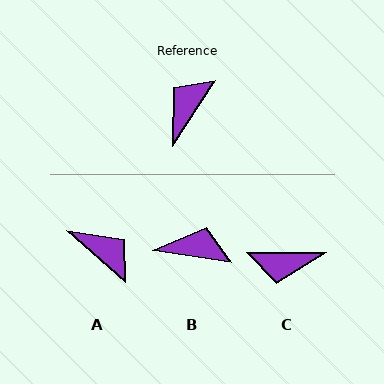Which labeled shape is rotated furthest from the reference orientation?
C, about 123 degrees away.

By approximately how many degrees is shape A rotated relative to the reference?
Approximately 98 degrees clockwise.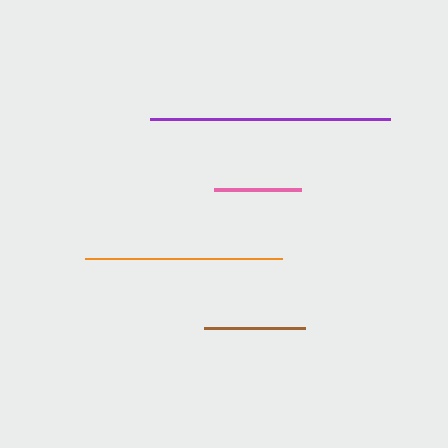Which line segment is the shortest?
The pink line is the shortest at approximately 86 pixels.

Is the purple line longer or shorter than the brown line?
The purple line is longer than the brown line.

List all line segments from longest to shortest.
From longest to shortest: purple, orange, brown, pink.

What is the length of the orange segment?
The orange segment is approximately 197 pixels long.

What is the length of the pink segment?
The pink segment is approximately 86 pixels long.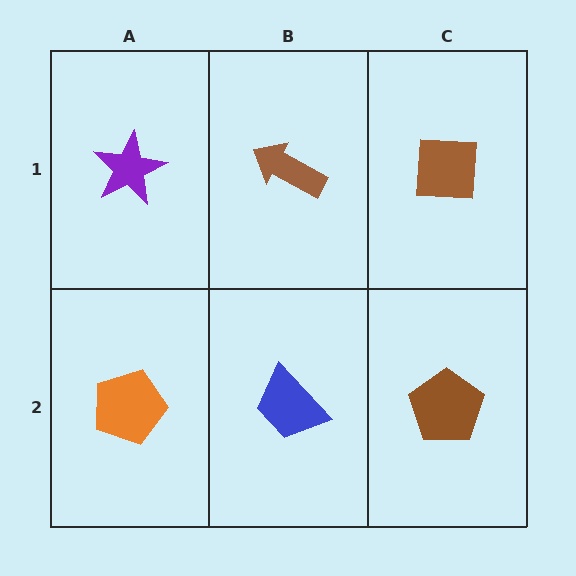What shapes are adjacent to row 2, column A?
A purple star (row 1, column A), a blue trapezoid (row 2, column B).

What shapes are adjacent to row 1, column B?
A blue trapezoid (row 2, column B), a purple star (row 1, column A), a brown square (row 1, column C).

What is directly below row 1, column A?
An orange pentagon.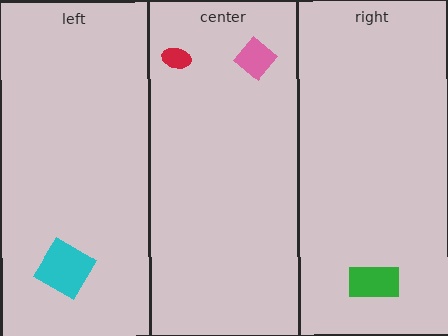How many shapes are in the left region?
1.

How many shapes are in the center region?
2.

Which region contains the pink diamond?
The center region.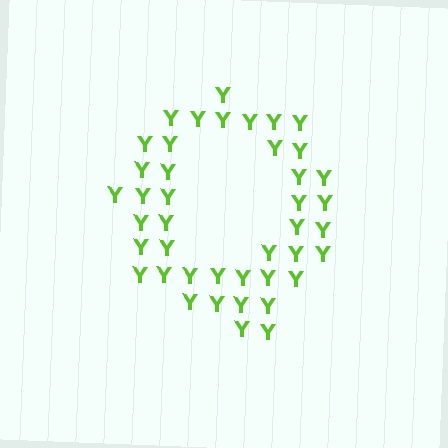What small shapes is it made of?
It is made of small letter Y's.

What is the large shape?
The large shape is the letter Q.